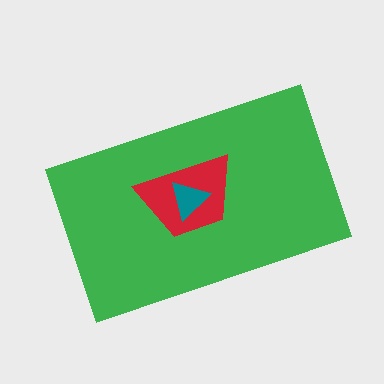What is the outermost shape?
The green rectangle.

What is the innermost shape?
The teal triangle.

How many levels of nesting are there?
3.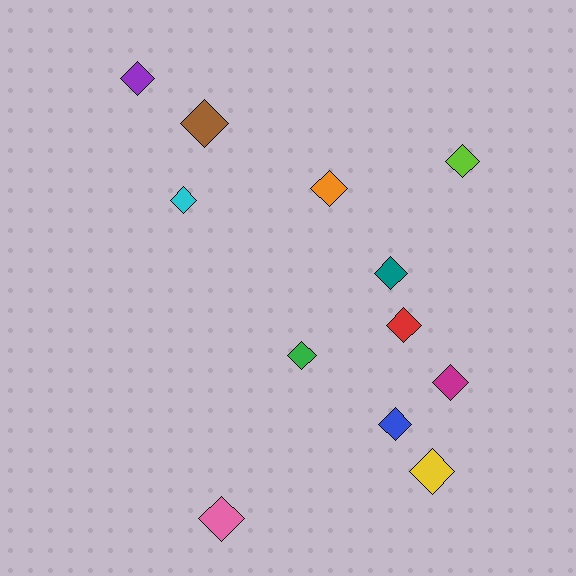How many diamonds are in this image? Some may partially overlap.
There are 12 diamonds.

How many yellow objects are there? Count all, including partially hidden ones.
There is 1 yellow object.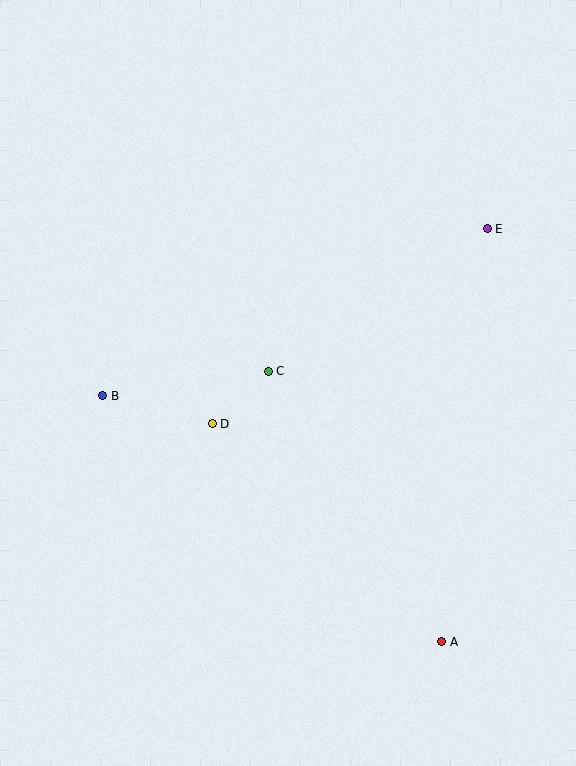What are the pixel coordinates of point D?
Point D is at (212, 424).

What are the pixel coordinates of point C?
Point C is at (268, 371).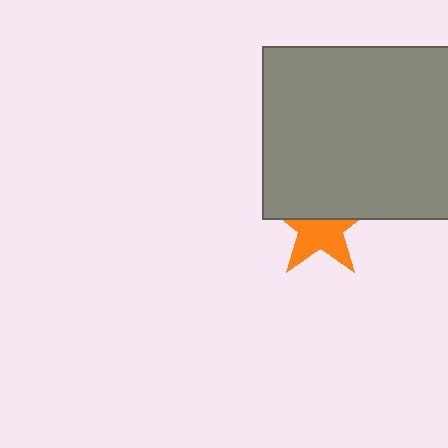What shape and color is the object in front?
The object in front is a gray rectangle.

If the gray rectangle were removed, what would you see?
You would see the complete orange star.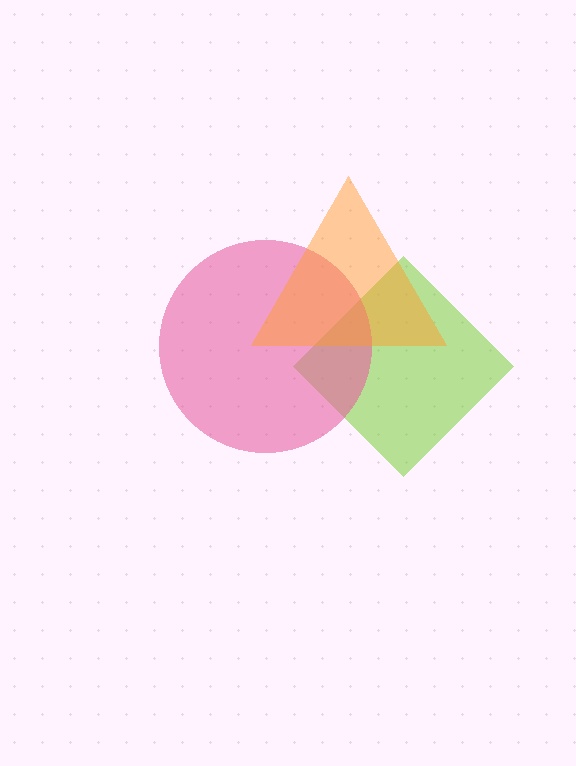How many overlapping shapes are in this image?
There are 3 overlapping shapes in the image.